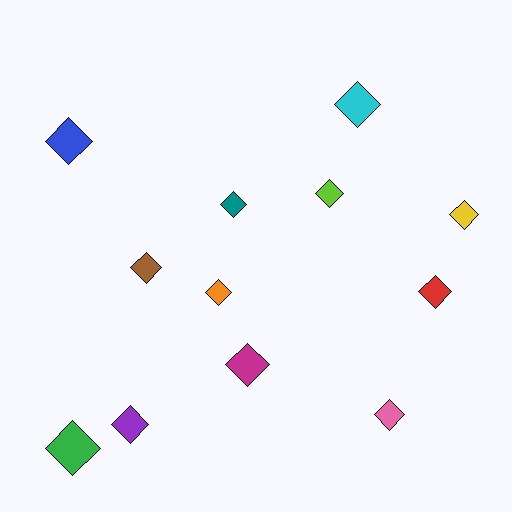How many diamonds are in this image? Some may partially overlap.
There are 12 diamonds.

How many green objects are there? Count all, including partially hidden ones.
There is 1 green object.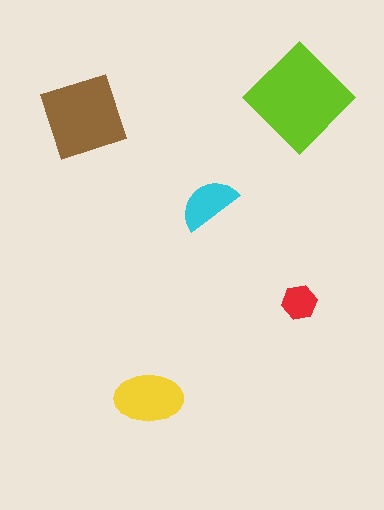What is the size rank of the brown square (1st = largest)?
2nd.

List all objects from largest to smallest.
The lime diamond, the brown square, the yellow ellipse, the cyan semicircle, the red hexagon.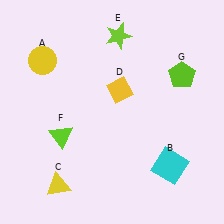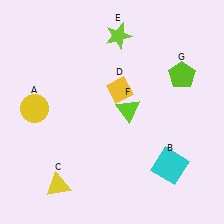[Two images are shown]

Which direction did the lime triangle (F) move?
The lime triangle (F) moved right.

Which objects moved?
The objects that moved are: the yellow circle (A), the lime triangle (F).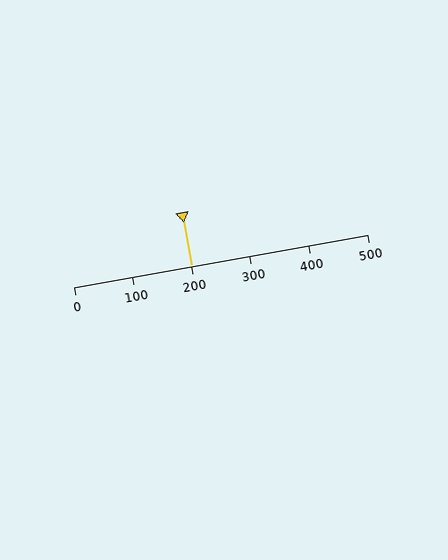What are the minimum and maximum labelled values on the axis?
The axis runs from 0 to 500.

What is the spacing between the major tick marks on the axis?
The major ticks are spaced 100 apart.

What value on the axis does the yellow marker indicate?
The marker indicates approximately 200.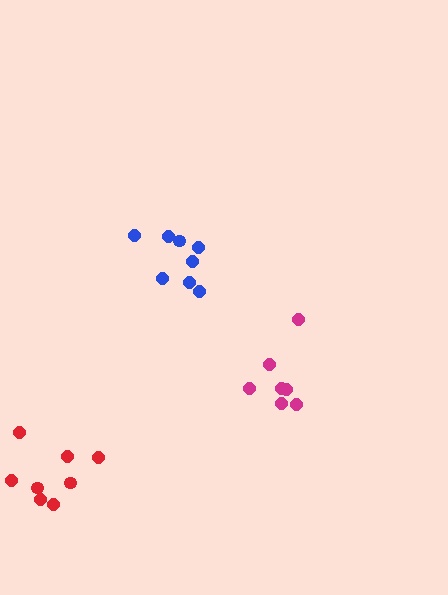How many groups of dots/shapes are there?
There are 3 groups.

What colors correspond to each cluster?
The clusters are colored: blue, magenta, red.